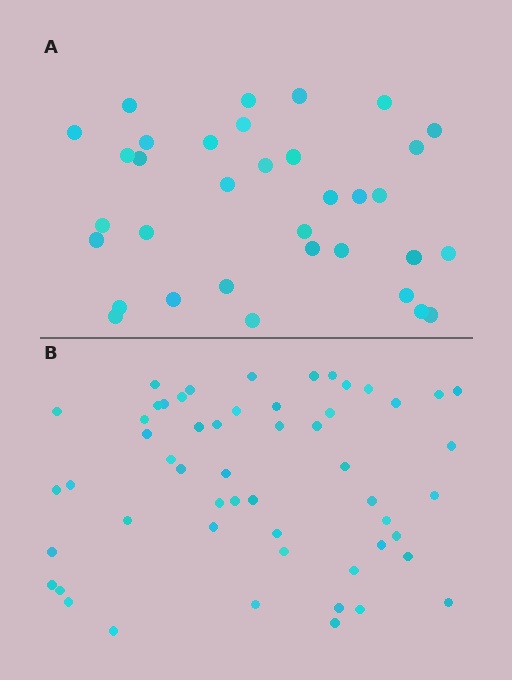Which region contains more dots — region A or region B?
Region B (the bottom region) has more dots.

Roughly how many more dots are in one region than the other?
Region B has approximately 20 more dots than region A.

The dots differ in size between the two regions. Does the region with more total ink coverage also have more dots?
No. Region A has more total ink coverage because its dots are larger, but region B actually contains more individual dots. Total area can be misleading — the number of items is what matters here.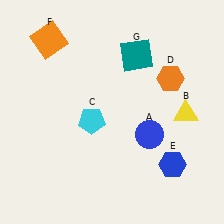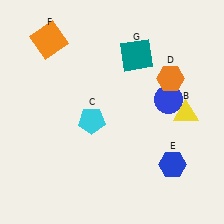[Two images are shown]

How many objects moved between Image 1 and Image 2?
1 object moved between the two images.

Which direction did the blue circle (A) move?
The blue circle (A) moved up.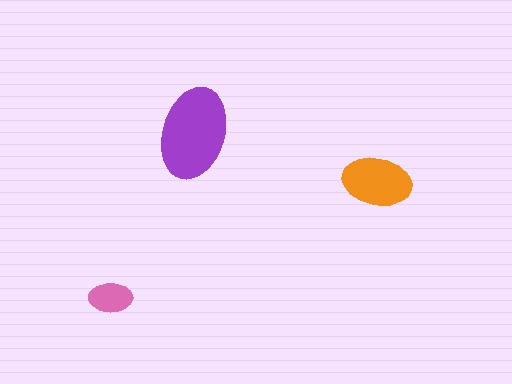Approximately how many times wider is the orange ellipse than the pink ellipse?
About 1.5 times wider.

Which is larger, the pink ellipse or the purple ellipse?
The purple one.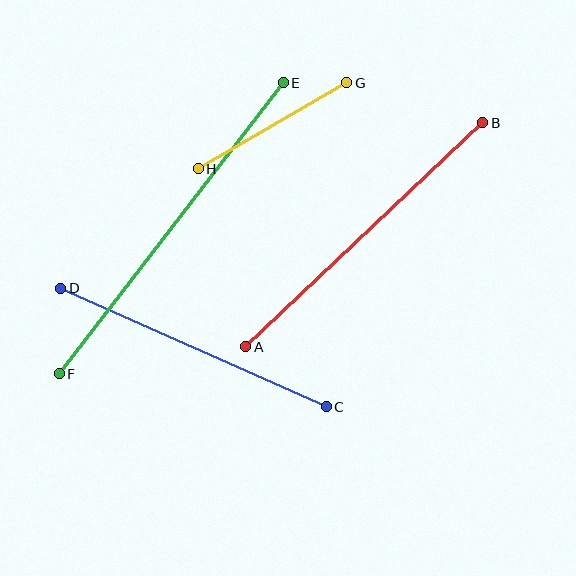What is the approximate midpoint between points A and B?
The midpoint is at approximately (364, 235) pixels.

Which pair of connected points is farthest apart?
Points E and F are farthest apart.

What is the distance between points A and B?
The distance is approximately 326 pixels.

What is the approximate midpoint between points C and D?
The midpoint is at approximately (193, 347) pixels.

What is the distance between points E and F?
The distance is approximately 367 pixels.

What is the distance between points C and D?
The distance is approximately 291 pixels.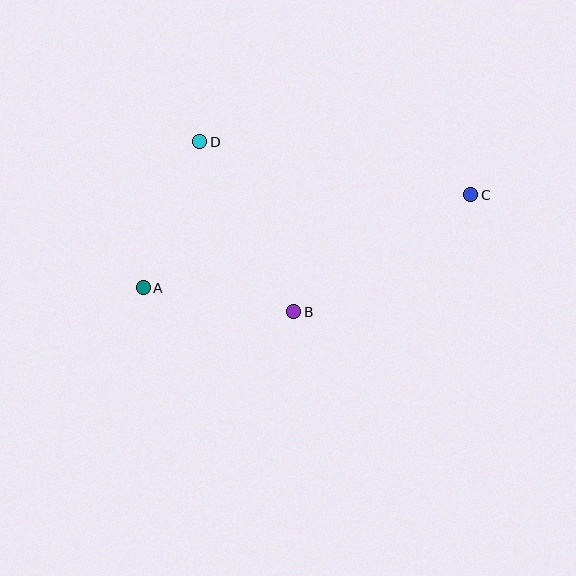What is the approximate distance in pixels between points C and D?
The distance between C and D is approximately 276 pixels.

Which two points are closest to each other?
Points A and B are closest to each other.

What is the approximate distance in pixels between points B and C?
The distance between B and C is approximately 212 pixels.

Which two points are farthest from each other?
Points A and C are farthest from each other.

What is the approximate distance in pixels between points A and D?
The distance between A and D is approximately 157 pixels.